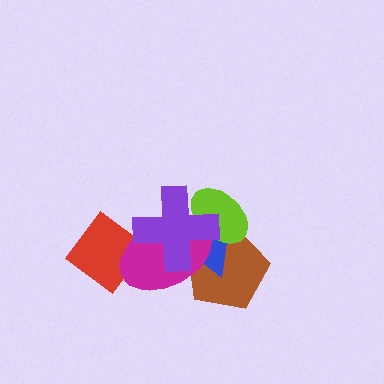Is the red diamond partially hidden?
Yes, it is partially covered by another shape.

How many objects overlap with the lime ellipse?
4 objects overlap with the lime ellipse.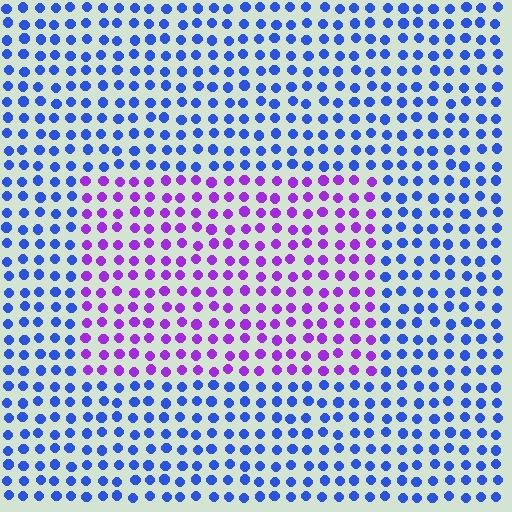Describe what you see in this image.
The image is filled with small blue elements in a uniform arrangement. A rectangle-shaped region is visible where the elements are tinted to a slightly different hue, forming a subtle color boundary.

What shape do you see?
I see a rectangle.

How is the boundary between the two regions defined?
The boundary is defined purely by a slight shift in hue (about 54 degrees). Spacing, size, and orientation are identical on both sides.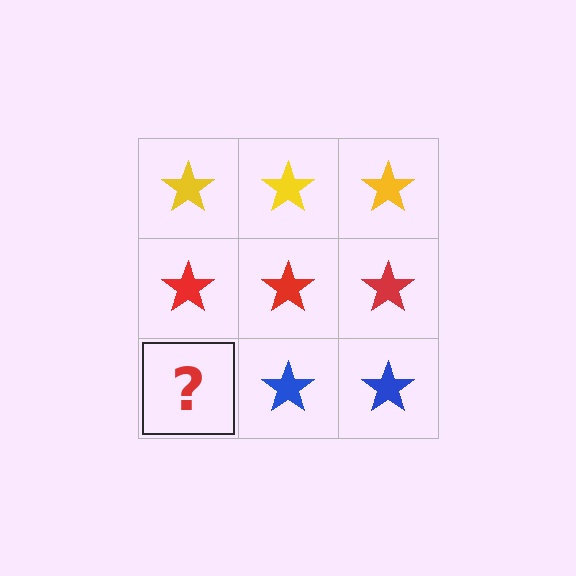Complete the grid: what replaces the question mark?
The question mark should be replaced with a blue star.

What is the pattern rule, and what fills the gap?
The rule is that each row has a consistent color. The gap should be filled with a blue star.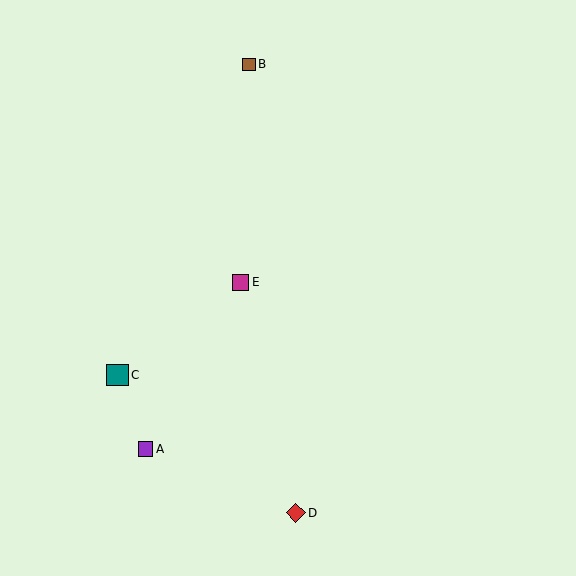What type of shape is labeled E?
Shape E is a magenta square.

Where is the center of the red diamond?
The center of the red diamond is at (296, 513).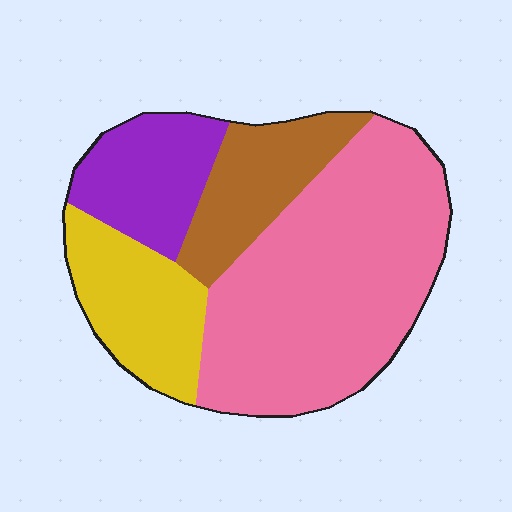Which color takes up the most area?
Pink, at roughly 50%.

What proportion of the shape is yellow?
Yellow takes up about one sixth (1/6) of the shape.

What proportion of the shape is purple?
Purple takes up about one sixth (1/6) of the shape.